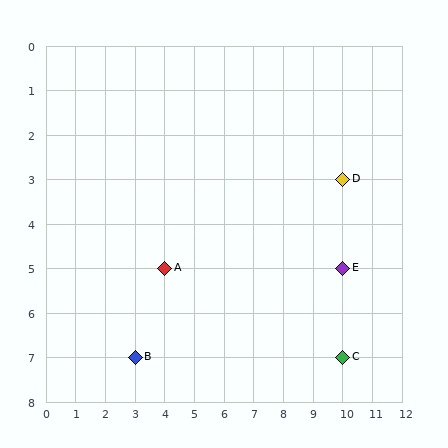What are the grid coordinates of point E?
Point E is at grid coordinates (10, 5).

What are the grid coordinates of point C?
Point C is at grid coordinates (10, 7).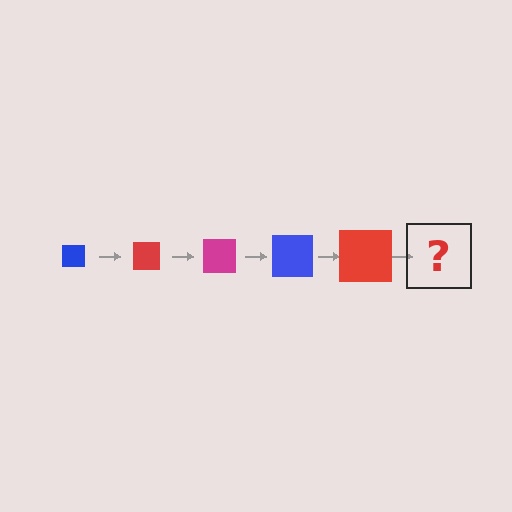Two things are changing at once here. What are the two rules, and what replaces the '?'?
The two rules are that the square grows larger each step and the color cycles through blue, red, and magenta. The '?' should be a magenta square, larger than the previous one.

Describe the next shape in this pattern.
It should be a magenta square, larger than the previous one.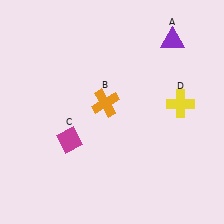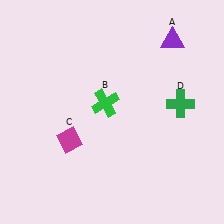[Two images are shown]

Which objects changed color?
B changed from orange to green. D changed from yellow to green.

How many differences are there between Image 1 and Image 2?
There are 2 differences between the two images.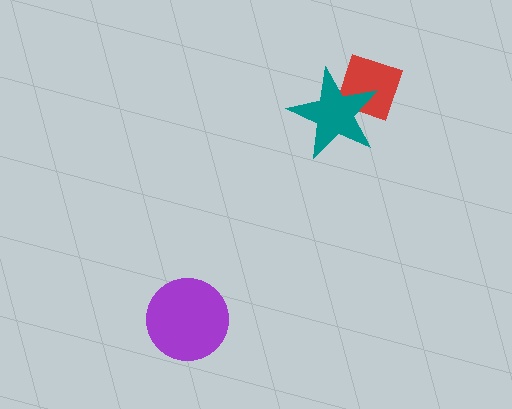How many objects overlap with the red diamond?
1 object overlaps with the red diamond.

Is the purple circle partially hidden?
No, no other shape covers it.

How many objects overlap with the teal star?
1 object overlaps with the teal star.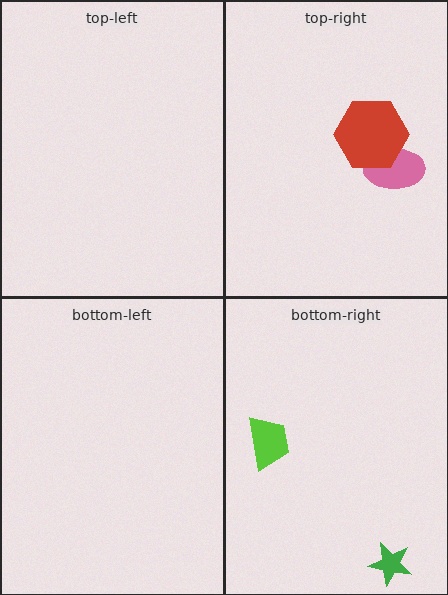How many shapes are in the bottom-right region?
2.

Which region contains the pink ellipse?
The top-right region.